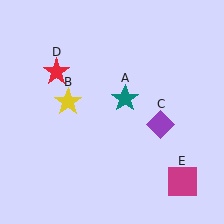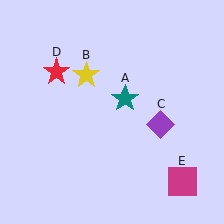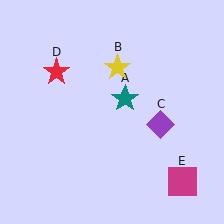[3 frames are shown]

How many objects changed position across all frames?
1 object changed position: yellow star (object B).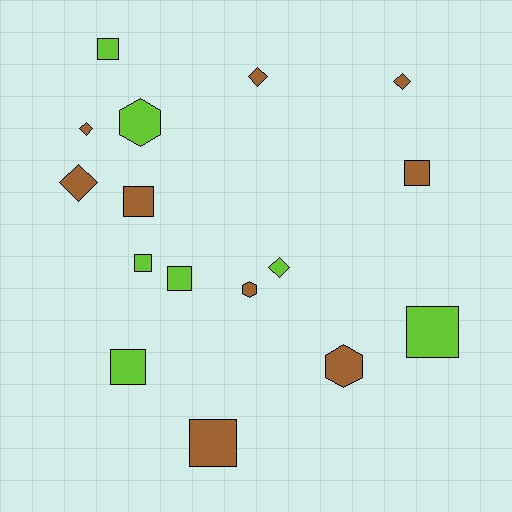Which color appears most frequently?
Brown, with 9 objects.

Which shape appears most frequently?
Square, with 8 objects.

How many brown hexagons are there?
There are 2 brown hexagons.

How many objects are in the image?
There are 16 objects.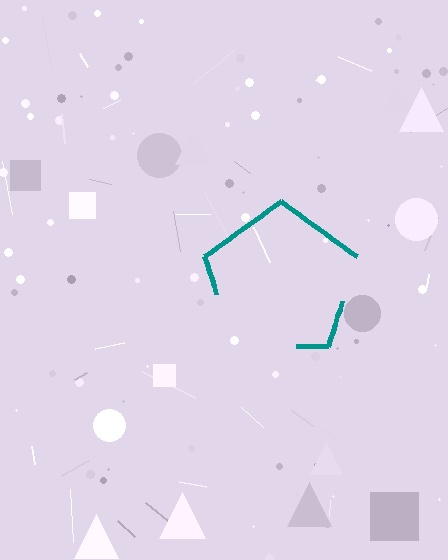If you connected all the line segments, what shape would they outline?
They would outline a pentagon.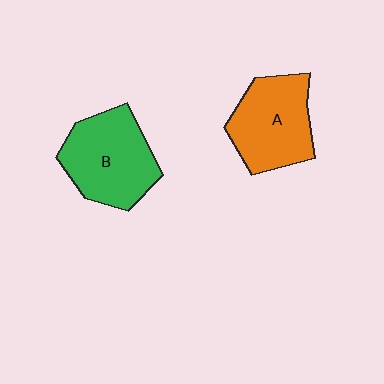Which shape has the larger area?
Shape B (green).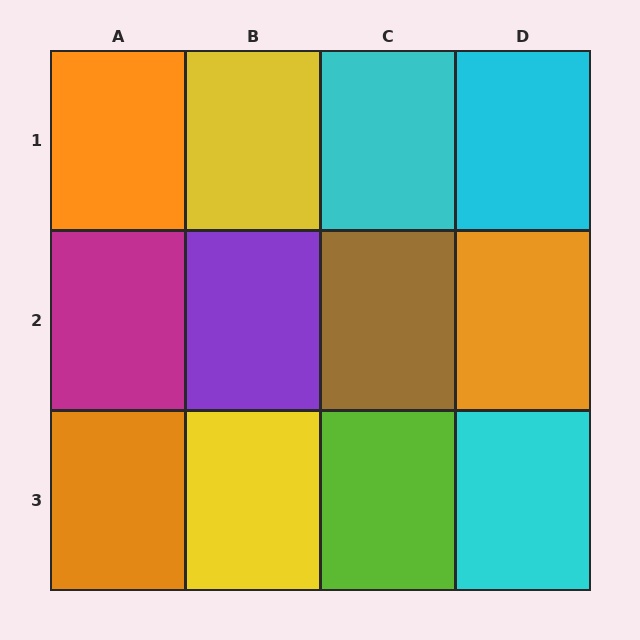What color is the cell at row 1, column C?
Cyan.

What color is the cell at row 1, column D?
Cyan.